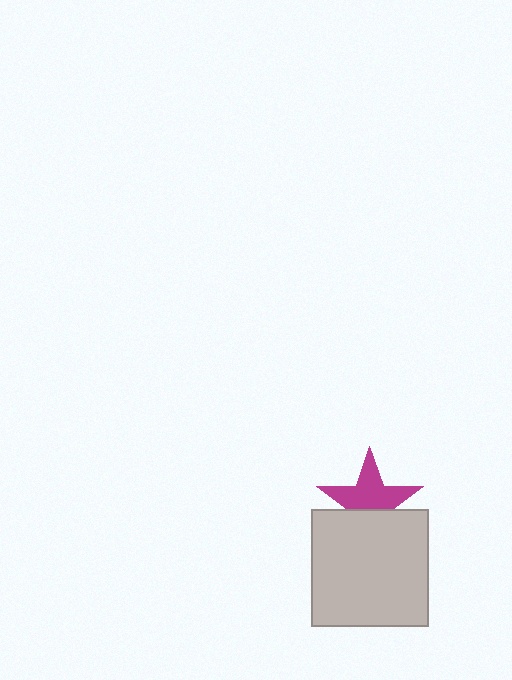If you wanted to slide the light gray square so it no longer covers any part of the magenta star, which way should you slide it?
Slide it down — that is the most direct way to separate the two shapes.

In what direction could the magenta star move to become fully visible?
The magenta star could move up. That would shift it out from behind the light gray square entirely.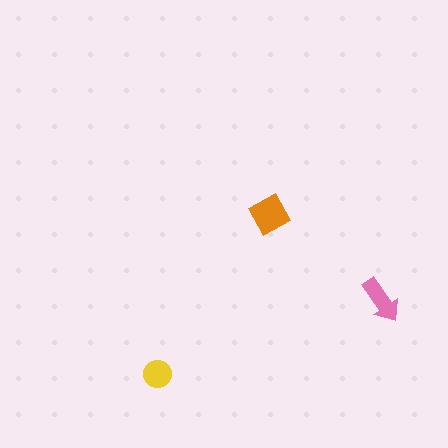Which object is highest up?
The orange square is topmost.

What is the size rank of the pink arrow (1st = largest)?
2nd.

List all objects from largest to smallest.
The orange square, the pink arrow, the yellow circle.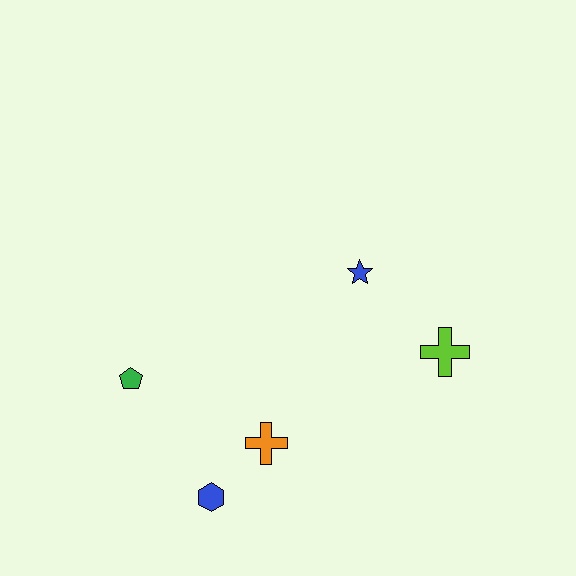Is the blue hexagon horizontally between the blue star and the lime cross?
No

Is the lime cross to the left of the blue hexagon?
No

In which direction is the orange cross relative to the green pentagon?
The orange cross is to the right of the green pentagon.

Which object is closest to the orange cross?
The blue hexagon is closest to the orange cross.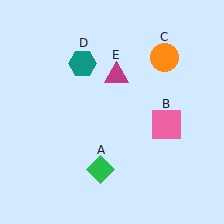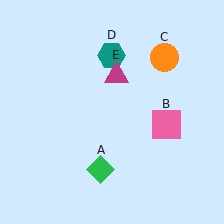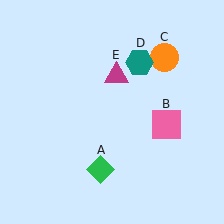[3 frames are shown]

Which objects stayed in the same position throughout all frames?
Green diamond (object A) and pink square (object B) and orange circle (object C) and magenta triangle (object E) remained stationary.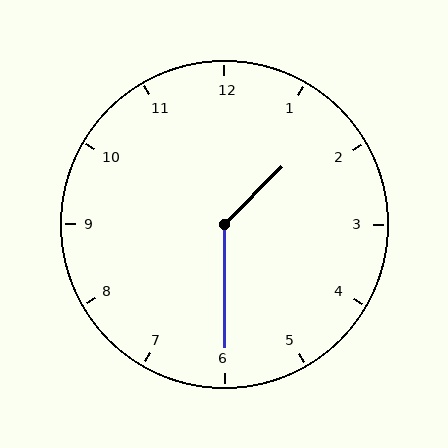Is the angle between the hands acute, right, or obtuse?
It is obtuse.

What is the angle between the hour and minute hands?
Approximately 135 degrees.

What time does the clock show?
1:30.